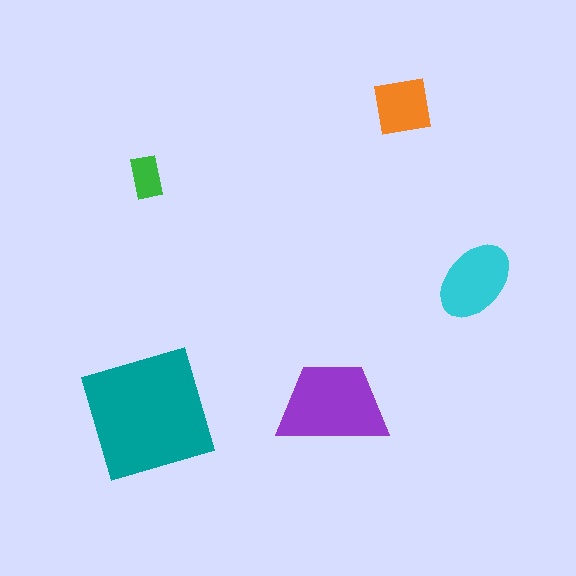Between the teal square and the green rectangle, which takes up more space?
The teal square.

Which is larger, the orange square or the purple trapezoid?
The purple trapezoid.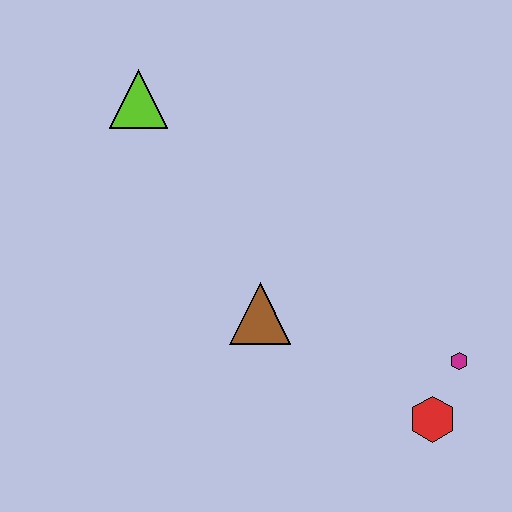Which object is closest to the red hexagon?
The magenta hexagon is closest to the red hexagon.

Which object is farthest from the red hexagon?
The lime triangle is farthest from the red hexagon.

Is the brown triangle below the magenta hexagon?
No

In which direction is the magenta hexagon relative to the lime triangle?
The magenta hexagon is to the right of the lime triangle.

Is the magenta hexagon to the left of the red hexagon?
No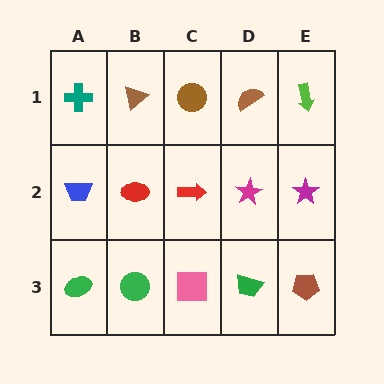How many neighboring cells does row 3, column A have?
2.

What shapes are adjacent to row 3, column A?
A blue trapezoid (row 2, column A), a green circle (row 3, column B).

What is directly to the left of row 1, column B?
A teal cross.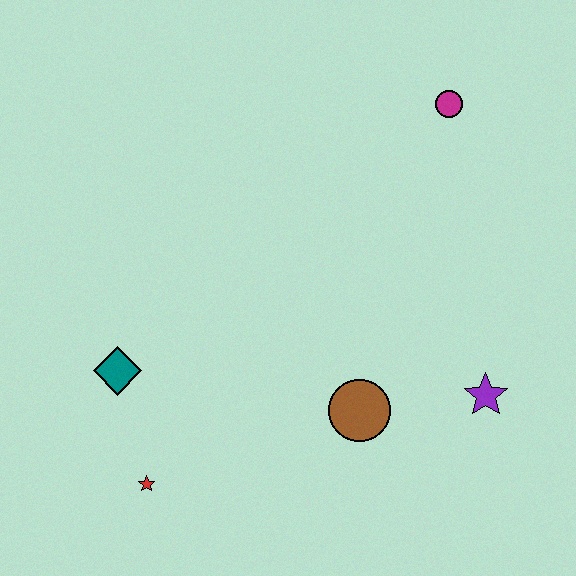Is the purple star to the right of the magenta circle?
Yes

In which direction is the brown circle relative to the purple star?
The brown circle is to the left of the purple star.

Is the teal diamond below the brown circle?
No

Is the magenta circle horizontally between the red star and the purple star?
Yes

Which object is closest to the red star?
The teal diamond is closest to the red star.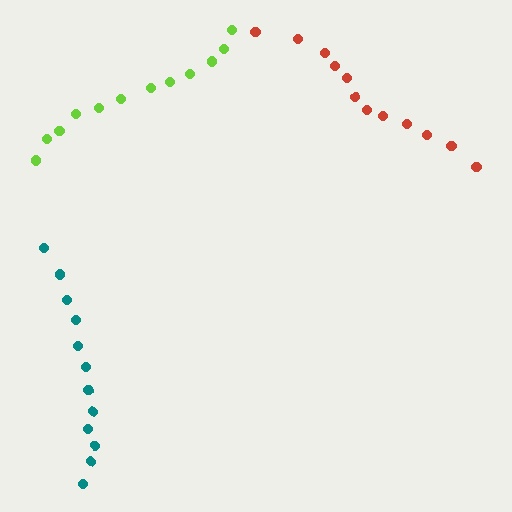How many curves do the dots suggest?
There are 3 distinct paths.